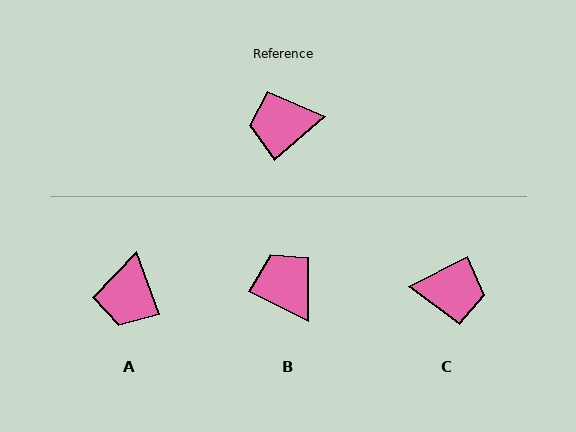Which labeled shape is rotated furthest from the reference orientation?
C, about 167 degrees away.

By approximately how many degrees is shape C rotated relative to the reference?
Approximately 167 degrees counter-clockwise.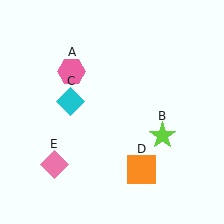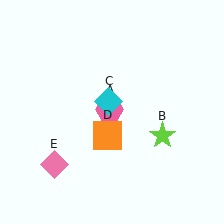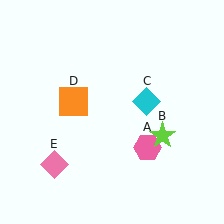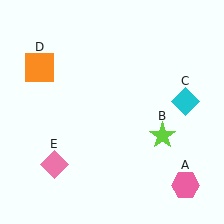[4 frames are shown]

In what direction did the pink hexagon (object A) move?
The pink hexagon (object A) moved down and to the right.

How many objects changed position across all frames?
3 objects changed position: pink hexagon (object A), cyan diamond (object C), orange square (object D).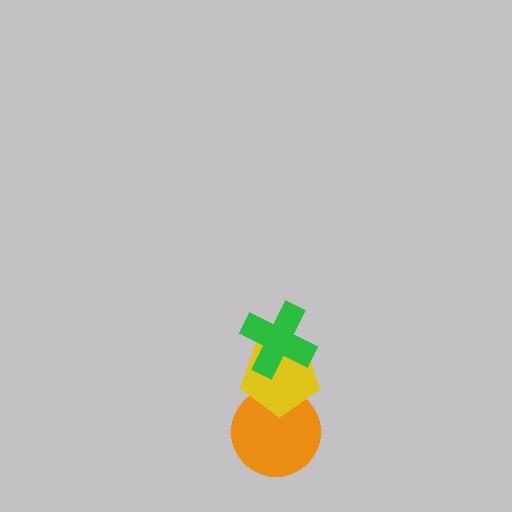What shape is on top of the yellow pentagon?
The green cross is on top of the yellow pentagon.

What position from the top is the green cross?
The green cross is 1st from the top.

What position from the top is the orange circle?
The orange circle is 3rd from the top.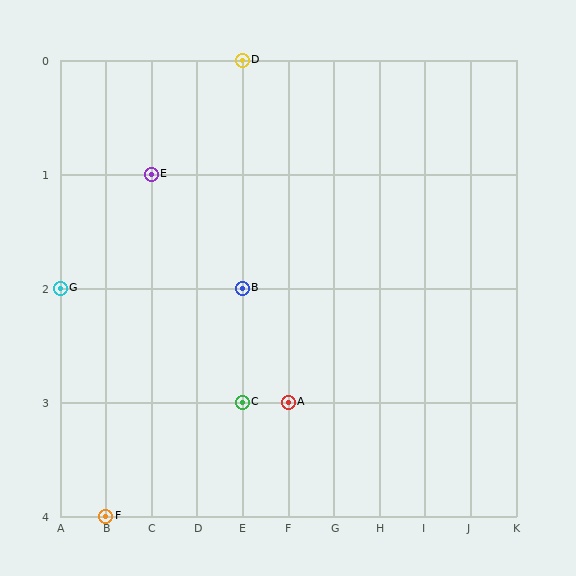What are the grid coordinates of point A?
Point A is at grid coordinates (F, 3).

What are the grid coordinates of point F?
Point F is at grid coordinates (B, 4).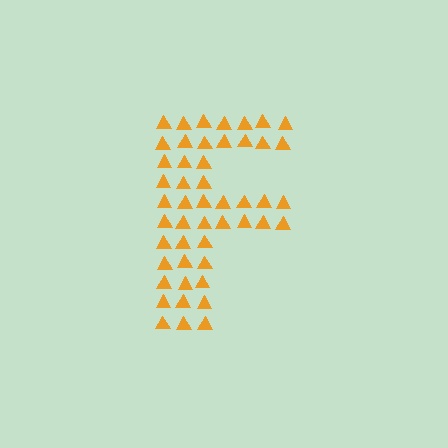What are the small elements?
The small elements are triangles.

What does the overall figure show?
The overall figure shows the letter F.